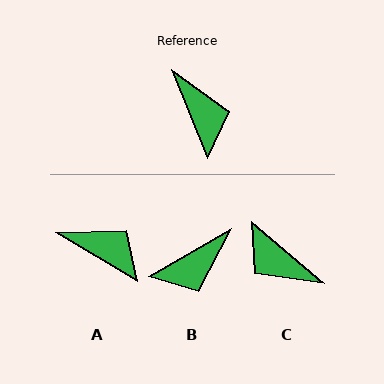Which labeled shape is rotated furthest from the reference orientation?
C, about 152 degrees away.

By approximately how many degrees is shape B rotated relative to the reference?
Approximately 82 degrees clockwise.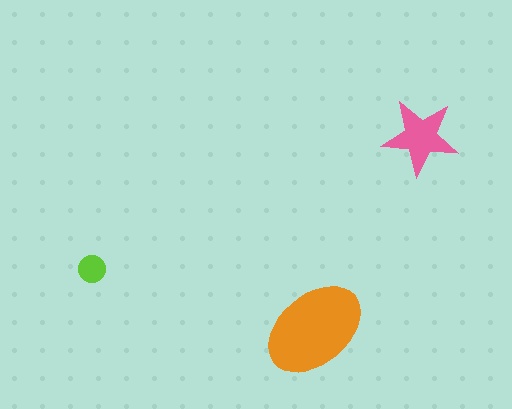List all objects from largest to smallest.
The orange ellipse, the pink star, the lime circle.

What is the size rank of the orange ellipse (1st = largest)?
1st.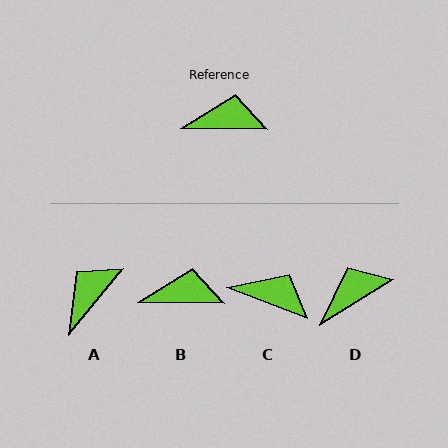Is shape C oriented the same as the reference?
No, it is off by about 21 degrees.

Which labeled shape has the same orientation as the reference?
B.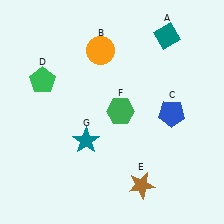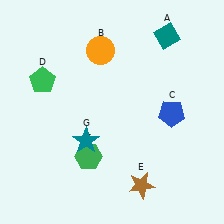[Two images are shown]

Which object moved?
The green hexagon (F) moved down.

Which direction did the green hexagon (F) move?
The green hexagon (F) moved down.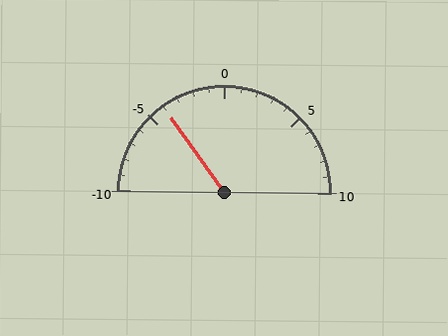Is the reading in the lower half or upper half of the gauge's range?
The reading is in the lower half of the range (-10 to 10).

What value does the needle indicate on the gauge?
The needle indicates approximately -4.